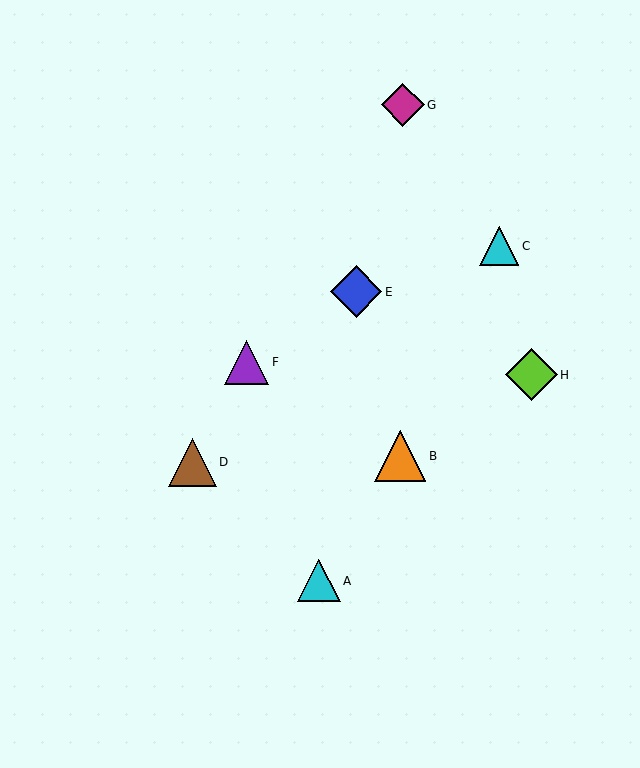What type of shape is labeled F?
Shape F is a purple triangle.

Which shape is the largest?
The lime diamond (labeled H) is the largest.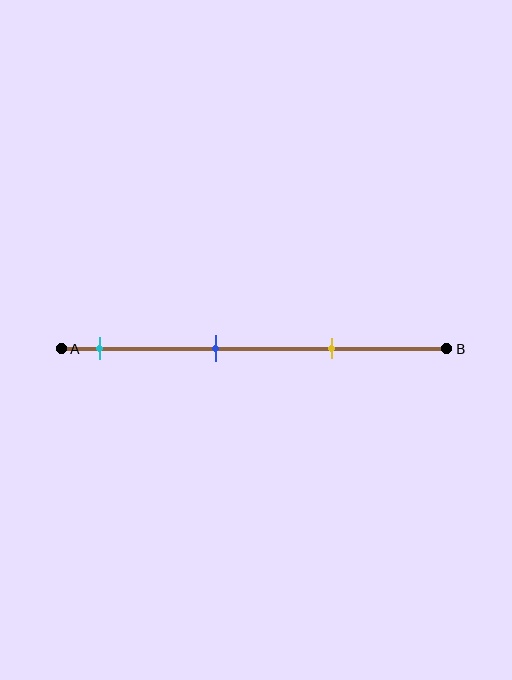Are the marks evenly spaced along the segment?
Yes, the marks are approximately evenly spaced.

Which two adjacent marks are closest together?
The blue and yellow marks are the closest adjacent pair.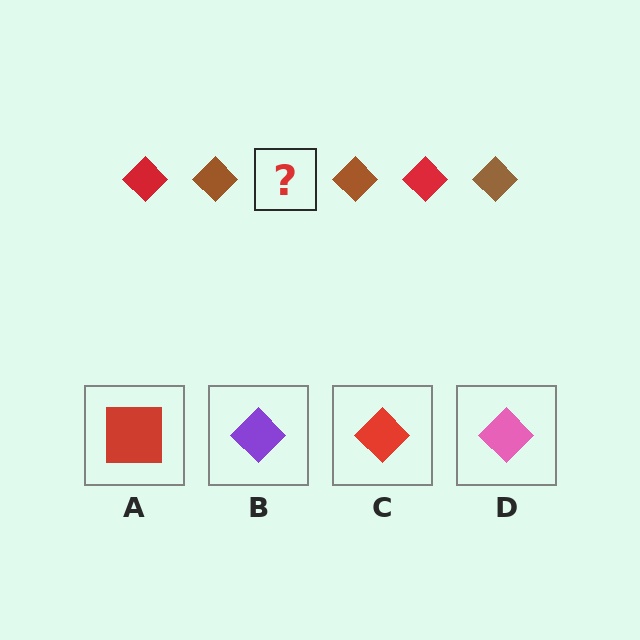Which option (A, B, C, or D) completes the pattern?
C.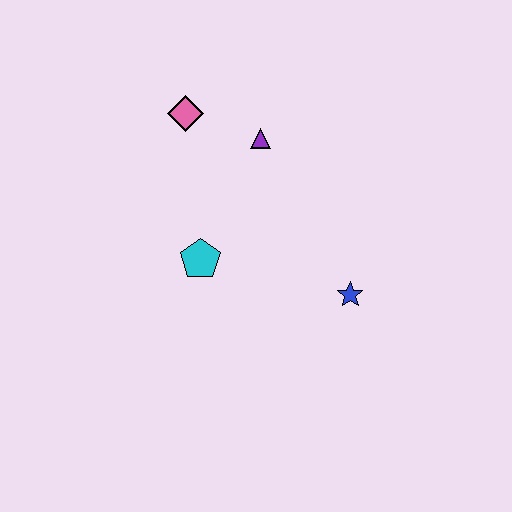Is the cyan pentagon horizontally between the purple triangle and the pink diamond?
Yes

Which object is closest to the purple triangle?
The pink diamond is closest to the purple triangle.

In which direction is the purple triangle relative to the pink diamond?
The purple triangle is to the right of the pink diamond.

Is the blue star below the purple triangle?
Yes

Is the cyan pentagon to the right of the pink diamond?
Yes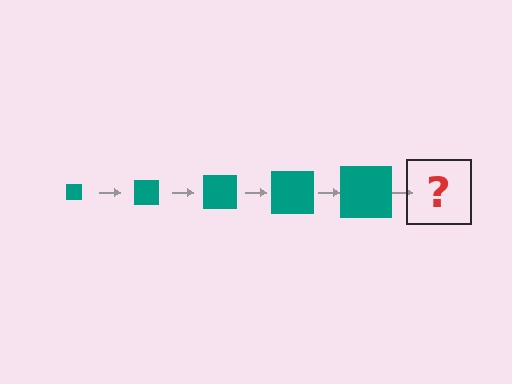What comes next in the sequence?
The next element should be a teal square, larger than the previous one.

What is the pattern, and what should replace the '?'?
The pattern is that the square gets progressively larger each step. The '?' should be a teal square, larger than the previous one.